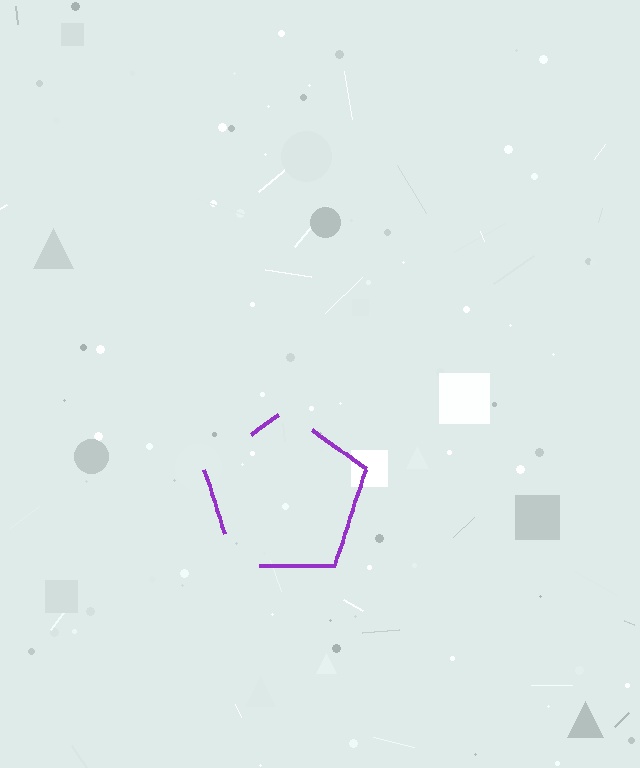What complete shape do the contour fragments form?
The contour fragments form a pentagon.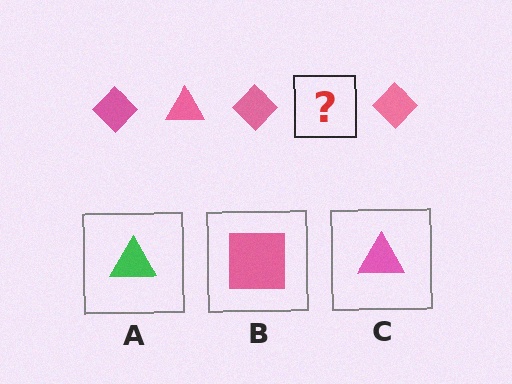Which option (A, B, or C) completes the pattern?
C.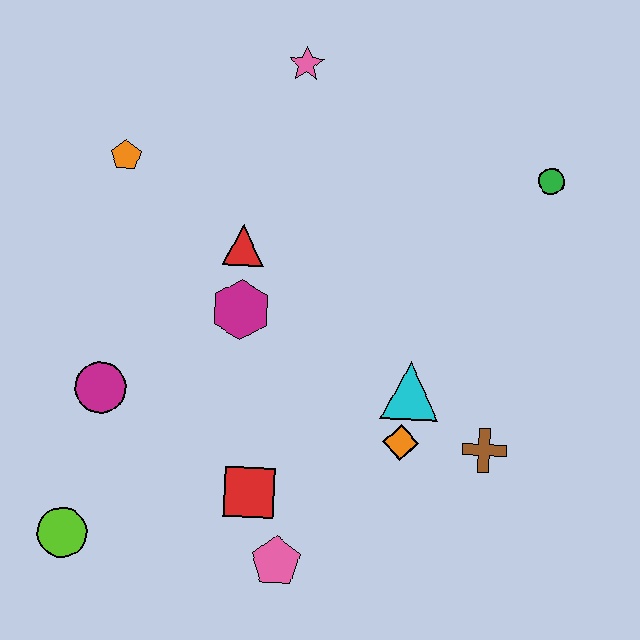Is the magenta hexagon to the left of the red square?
Yes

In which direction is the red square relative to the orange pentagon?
The red square is below the orange pentagon.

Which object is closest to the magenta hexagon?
The red triangle is closest to the magenta hexagon.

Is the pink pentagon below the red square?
Yes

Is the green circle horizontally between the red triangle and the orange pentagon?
No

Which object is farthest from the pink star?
The lime circle is farthest from the pink star.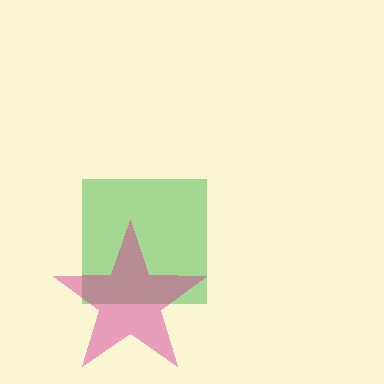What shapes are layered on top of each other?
The layered shapes are: a green square, a magenta star.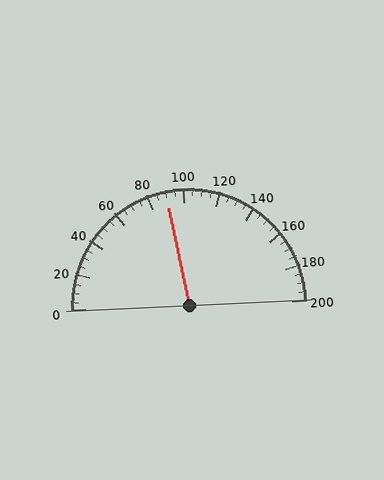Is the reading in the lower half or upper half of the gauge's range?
The reading is in the lower half of the range (0 to 200).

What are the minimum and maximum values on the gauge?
The gauge ranges from 0 to 200.